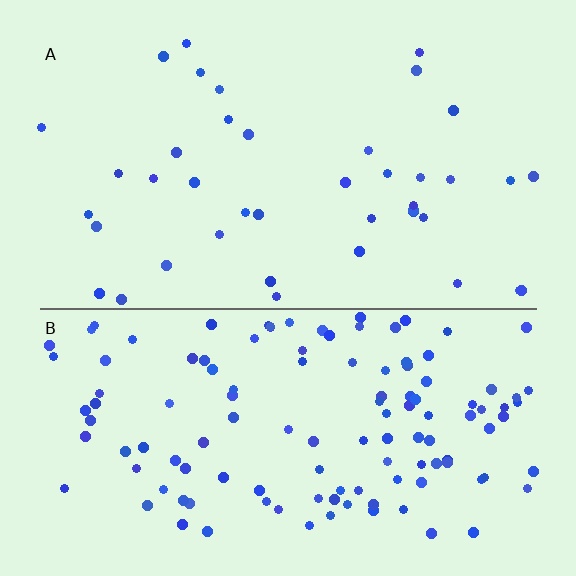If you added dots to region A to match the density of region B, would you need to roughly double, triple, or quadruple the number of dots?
Approximately triple.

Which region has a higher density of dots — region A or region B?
B (the bottom).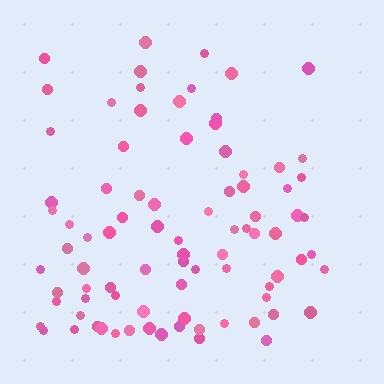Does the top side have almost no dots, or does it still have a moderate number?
Still a moderate number, just noticeably fewer than the bottom.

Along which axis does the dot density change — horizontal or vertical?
Vertical.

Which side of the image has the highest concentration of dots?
The bottom.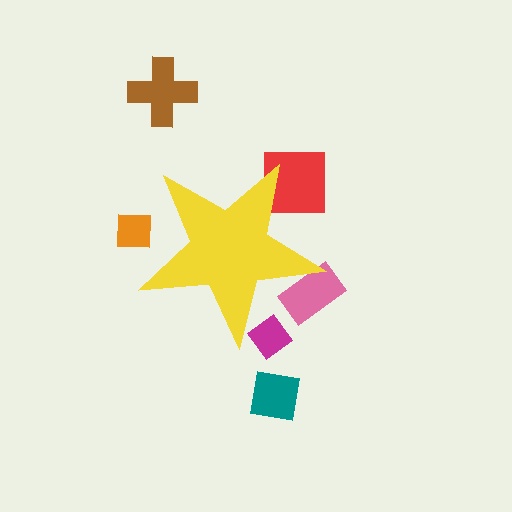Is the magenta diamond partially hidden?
Yes, the magenta diamond is partially hidden behind the yellow star.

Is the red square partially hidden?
Yes, the red square is partially hidden behind the yellow star.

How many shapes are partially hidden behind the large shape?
4 shapes are partially hidden.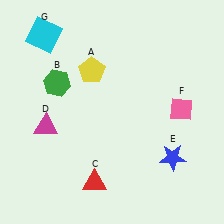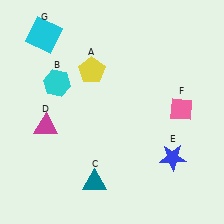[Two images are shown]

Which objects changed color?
B changed from green to cyan. C changed from red to teal.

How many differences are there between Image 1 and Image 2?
There are 2 differences between the two images.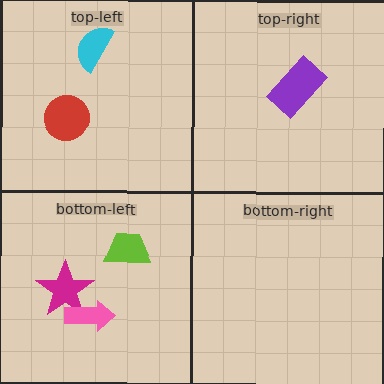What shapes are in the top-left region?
The cyan semicircle, the red circle.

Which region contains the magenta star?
The bottom-left region.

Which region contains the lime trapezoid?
The bottom-left region.